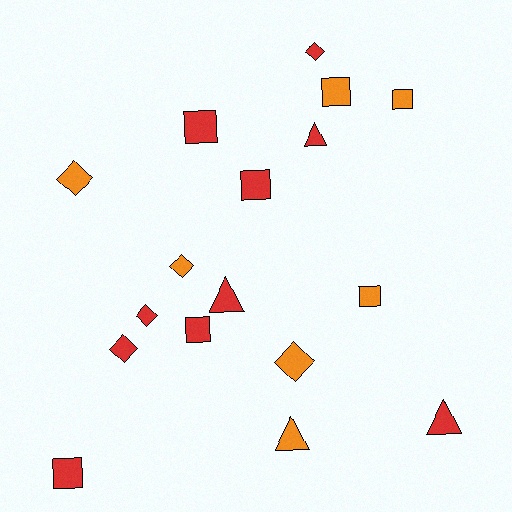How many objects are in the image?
There are 17 objects.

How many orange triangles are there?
There is 1 orange triangle.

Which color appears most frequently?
Red, with 10 objects.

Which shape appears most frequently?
Square, with 7 objects.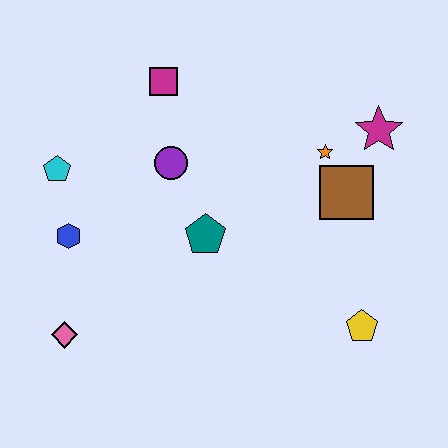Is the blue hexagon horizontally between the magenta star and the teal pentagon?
No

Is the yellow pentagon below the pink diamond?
No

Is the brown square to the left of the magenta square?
No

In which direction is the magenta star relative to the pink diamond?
The magenta star is to the right of the pink diamond.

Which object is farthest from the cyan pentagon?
The yellow pentagon is farthest from the cyan pentagon.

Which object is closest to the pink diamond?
The blue hexagon is closest to the pink diamond.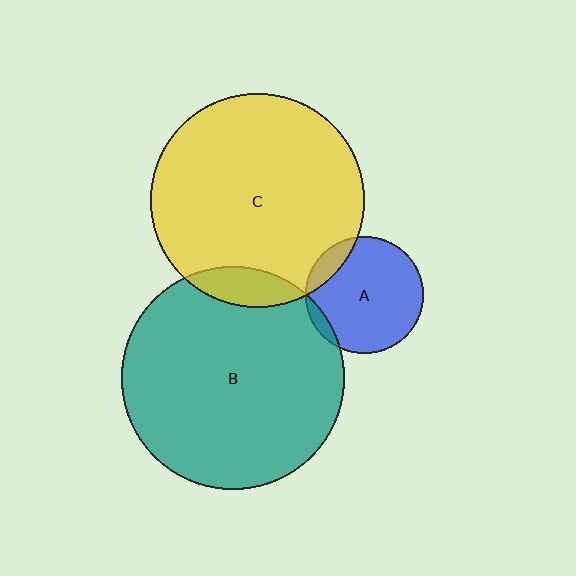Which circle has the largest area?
Circle B (teal).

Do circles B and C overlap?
Yes.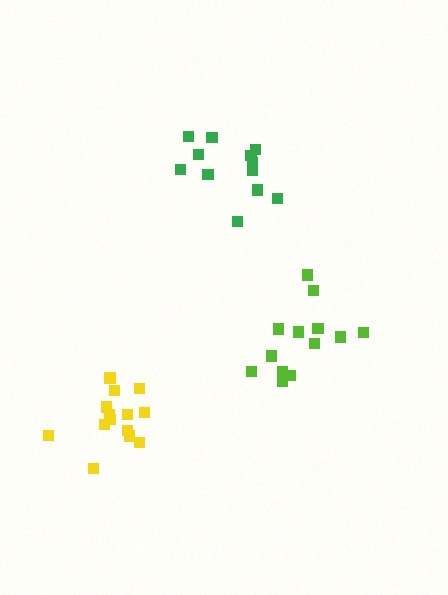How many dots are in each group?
Group 1: 14 dots, Group 2: 12 dots, Group 3: 13 dots (39 total).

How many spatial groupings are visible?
There are 3 spatial groupings.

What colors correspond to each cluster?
The clusters are colored: yellow, green, lime.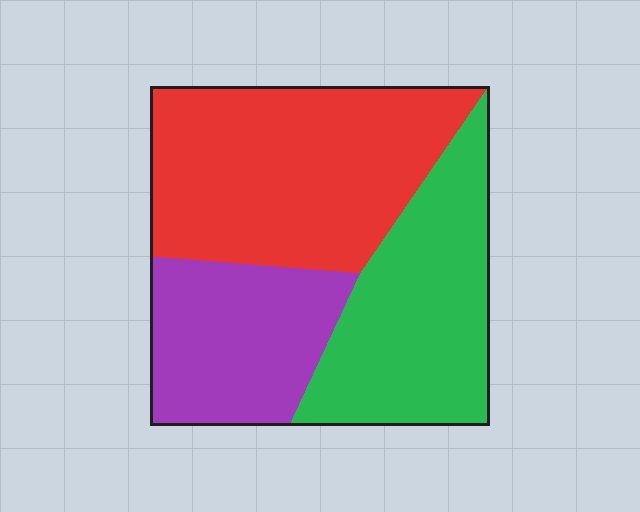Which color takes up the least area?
Purple, at roughly 25%.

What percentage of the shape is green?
Green covers about 30% of the shape.